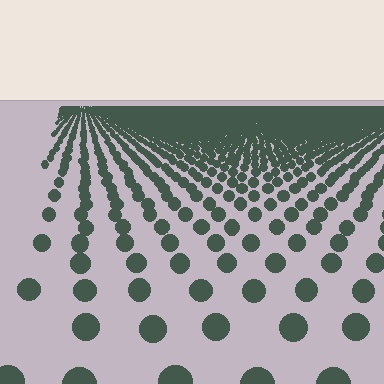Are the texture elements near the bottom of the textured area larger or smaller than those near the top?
Larger. Near the bottom, elements are closer to the viewer and appear at a bigger on-screen size.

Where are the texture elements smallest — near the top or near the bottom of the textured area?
Near the top.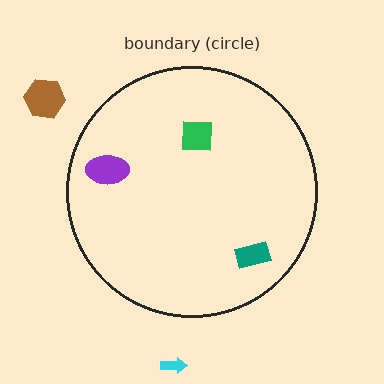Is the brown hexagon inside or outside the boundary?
Outside.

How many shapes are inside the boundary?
3 inside, 2 outside.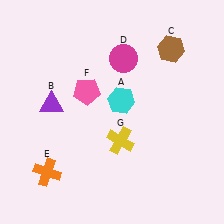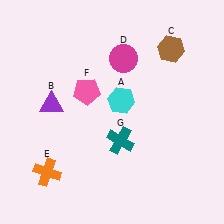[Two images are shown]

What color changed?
The cross (G) changed from yellow in Image 1 to teal in Image 2.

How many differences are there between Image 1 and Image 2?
There is 1 difference between the two images.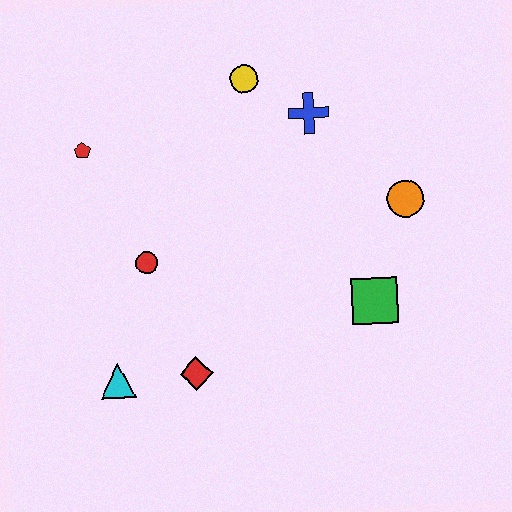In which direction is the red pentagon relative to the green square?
The red pentagon is to the left of the green square.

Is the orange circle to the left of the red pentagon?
No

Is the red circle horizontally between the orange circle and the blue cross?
No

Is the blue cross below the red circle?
No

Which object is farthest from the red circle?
The orange circle is farthest from the red circle.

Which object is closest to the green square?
The orange circle is closest to the green square.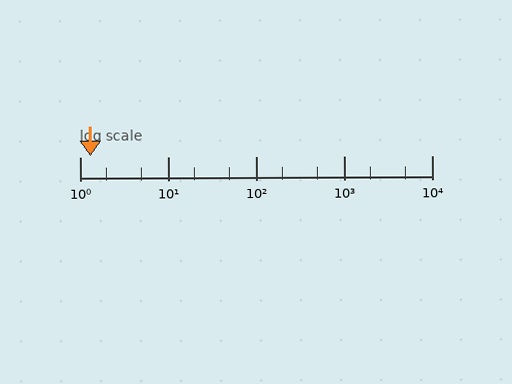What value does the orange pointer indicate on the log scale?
The pointer indicates approximately 1.3.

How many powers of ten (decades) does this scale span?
The scale spans 4 decades, from 1 to 10000.